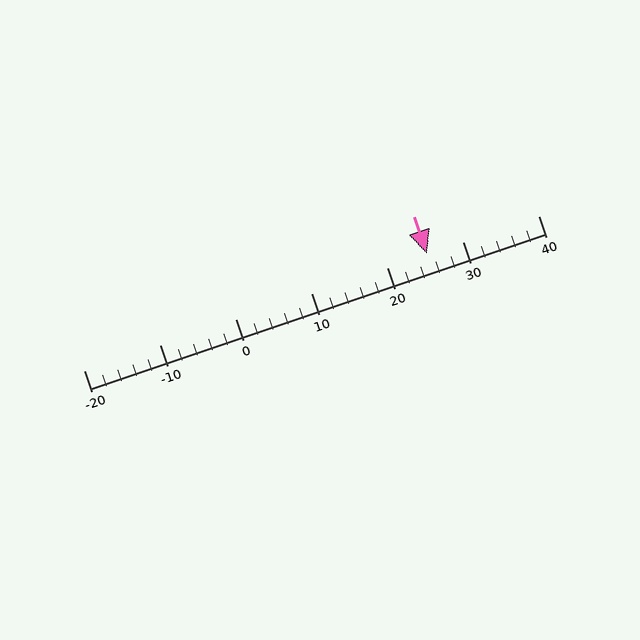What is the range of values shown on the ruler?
The ruler shows values from -20 to 40.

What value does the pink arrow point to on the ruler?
The pink arrow points to approximately 25.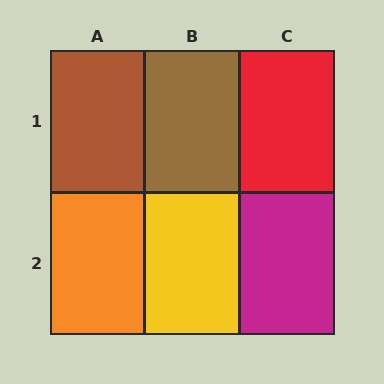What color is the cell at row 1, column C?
Red.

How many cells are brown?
2 cells are brown.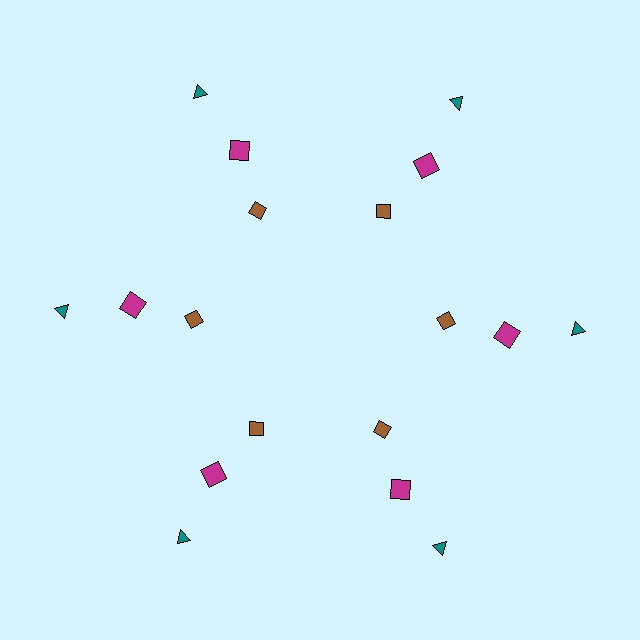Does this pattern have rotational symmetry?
Yes, this pattern has 6-fold rotational symmetry. It looks the same after rotating 60 degrees around the center.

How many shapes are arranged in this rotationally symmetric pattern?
There are 18 shapes, arranged in 6 groups of 3.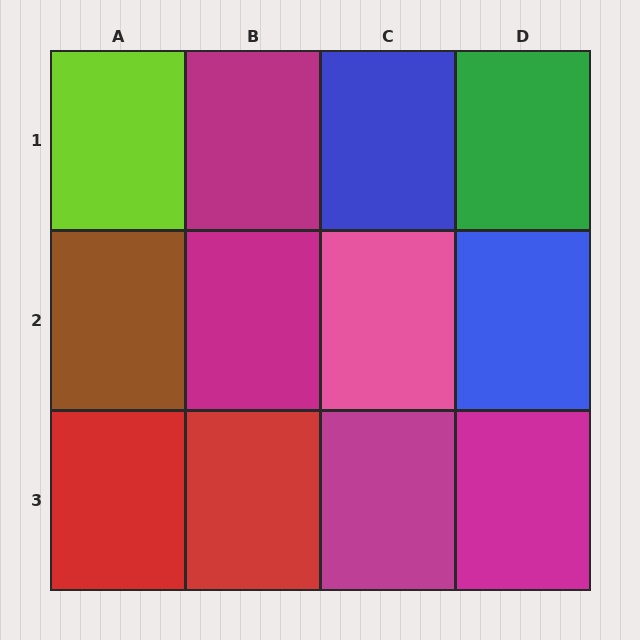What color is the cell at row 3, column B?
Red.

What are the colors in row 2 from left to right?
Brown, magenta, pink, blue.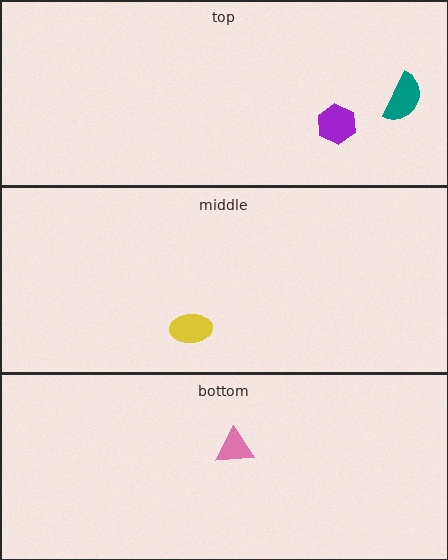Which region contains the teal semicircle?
The top region.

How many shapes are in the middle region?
1.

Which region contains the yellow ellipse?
The middle region.